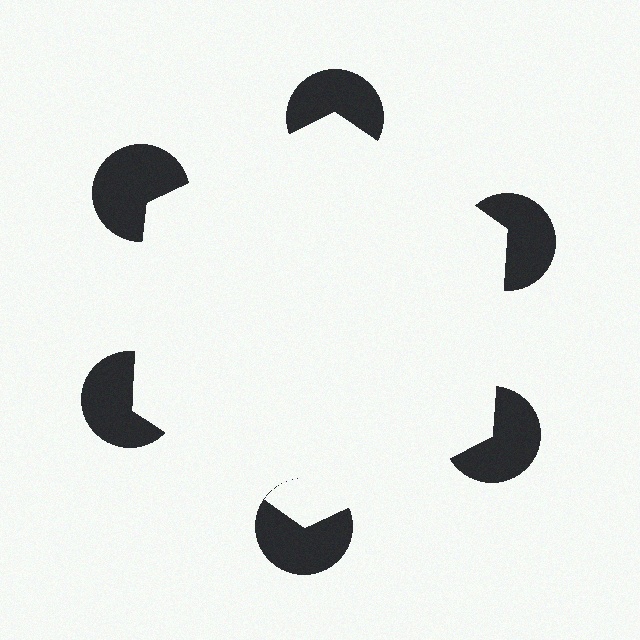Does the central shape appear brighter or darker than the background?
It typically appears slightly brighter than the background, even though no actual brightness change is drawn.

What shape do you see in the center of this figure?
An illusory hexagon — its edges are inferred from the aligned wedge cuts in the pac-man discs, not physically drawn.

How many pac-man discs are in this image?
There are 6 — one at each vertex of the illusory hexagon.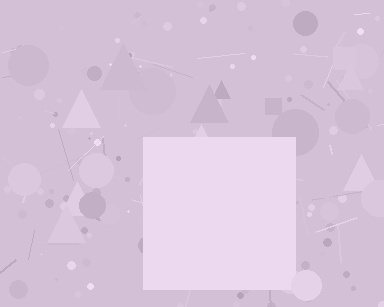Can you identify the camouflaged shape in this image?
The camouflaged shape is a square.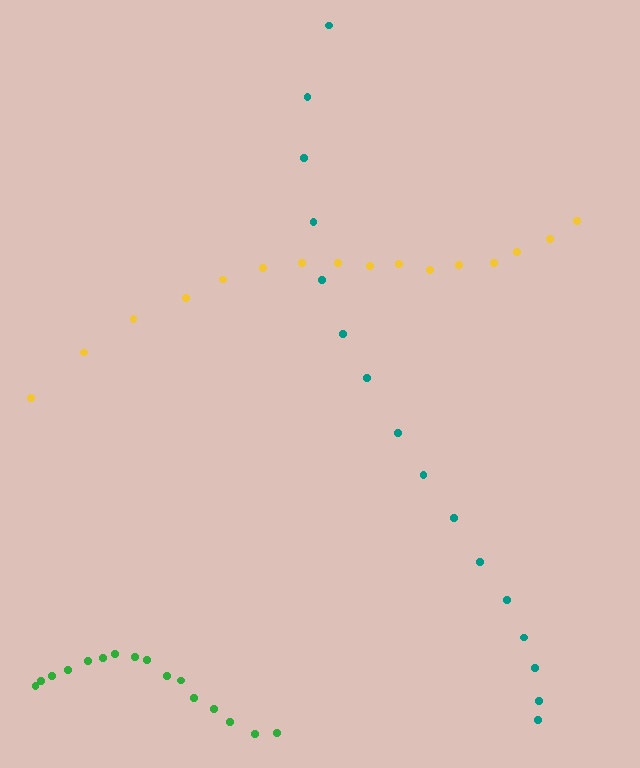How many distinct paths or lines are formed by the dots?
There are 3 distinct paths.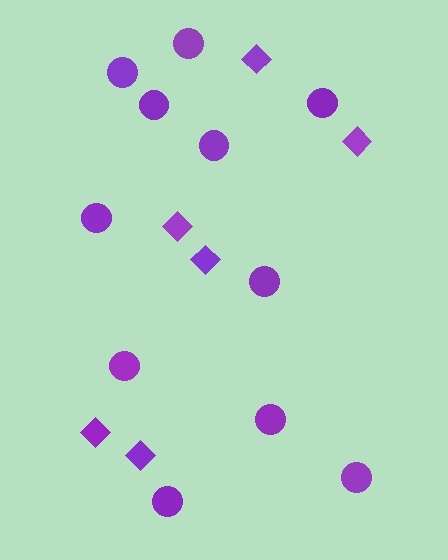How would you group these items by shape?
There are 2 groups: one group of circles (11) and one group of diamonds (6).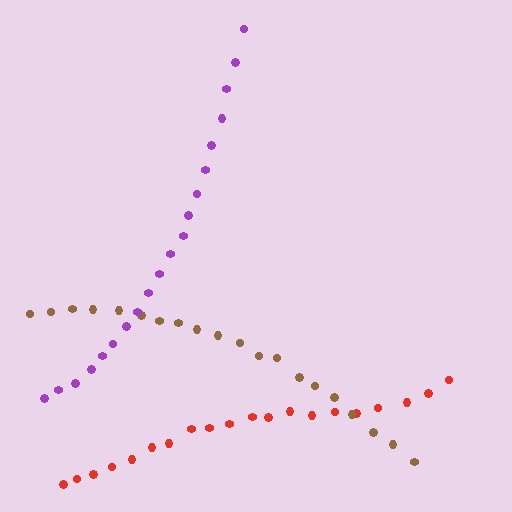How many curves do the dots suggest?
There are 3 distinct paths.